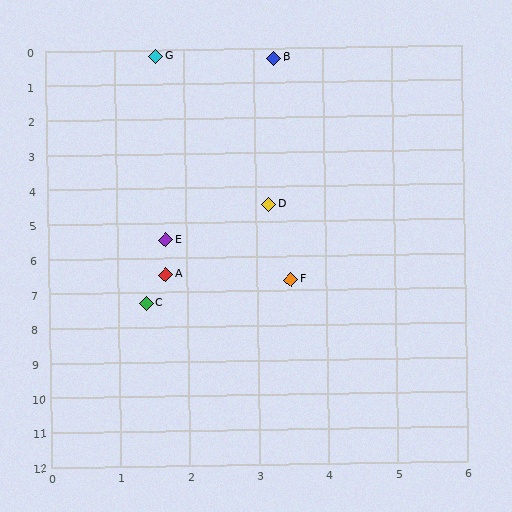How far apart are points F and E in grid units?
Points F and E are about 2.2 grid units apart.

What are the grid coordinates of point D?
Point D is at approximately (3.2, 4.5).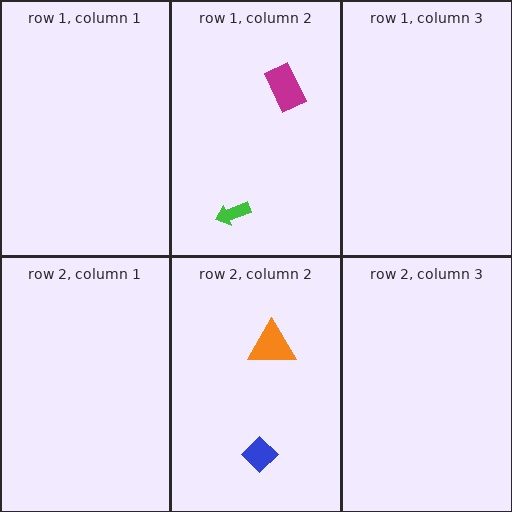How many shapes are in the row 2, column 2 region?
2.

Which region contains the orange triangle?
The row 2, column 2 region.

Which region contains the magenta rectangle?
The row 1, column 2 region.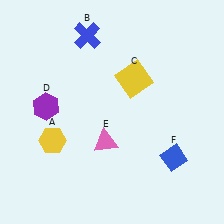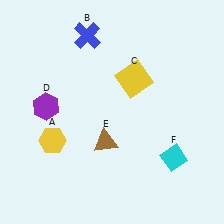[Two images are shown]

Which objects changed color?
E changed from pink to brown. F changed from blue to cyan.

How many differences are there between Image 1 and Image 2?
There are 2 differences between the two images.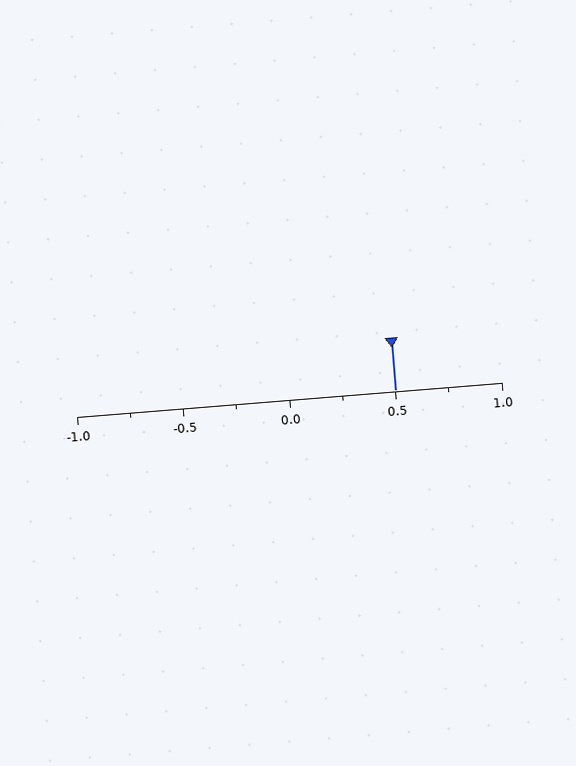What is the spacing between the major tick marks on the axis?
The major ticks are spaced 0.5 apart.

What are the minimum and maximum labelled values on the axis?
The axis runs from -1.0 to 1.0.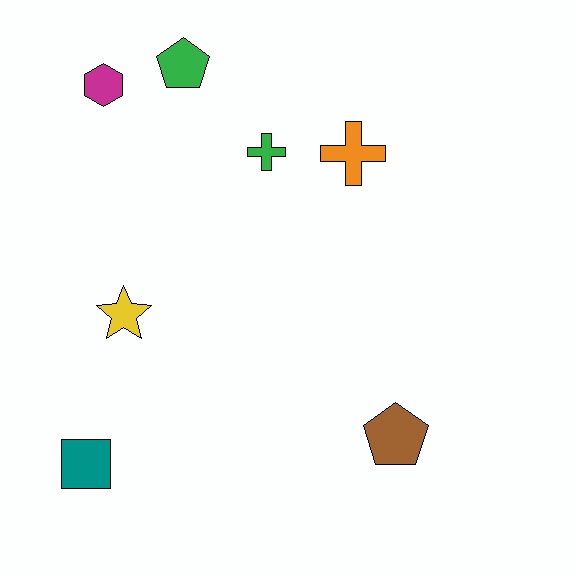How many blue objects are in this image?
There are no blue objects.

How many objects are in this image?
There are 7 objects.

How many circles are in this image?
There are no circles.